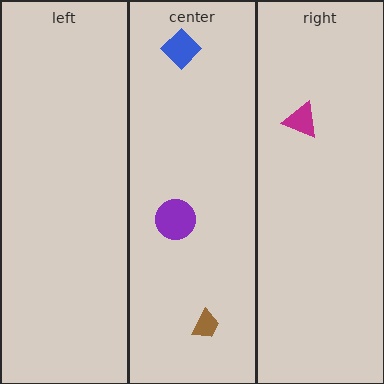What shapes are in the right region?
The magenta triangle.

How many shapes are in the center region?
3.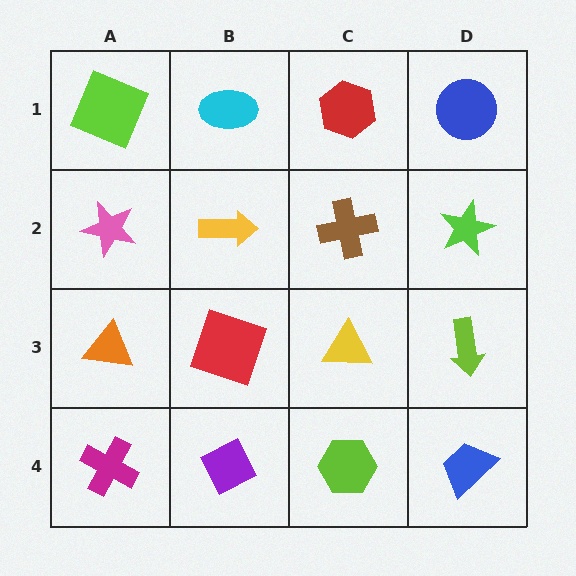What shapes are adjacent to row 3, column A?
A pink star (row 2, column A), a magenta cross (row 4, column A), a red square (row 3, column B).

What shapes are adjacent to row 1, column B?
A yellow arrow (row 2, column B), a lime square (row 1, column A), a red hexagon (row 1, column C).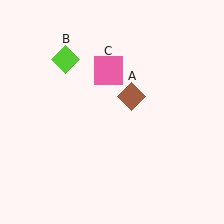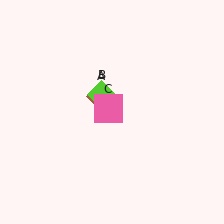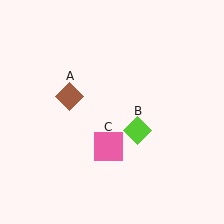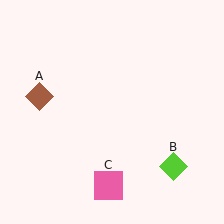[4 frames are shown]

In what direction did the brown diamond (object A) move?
The brown diamond (object A) moved left.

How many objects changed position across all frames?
3 objects changed position: brown diamond (object A), lime diamond (object B), pink square (object C).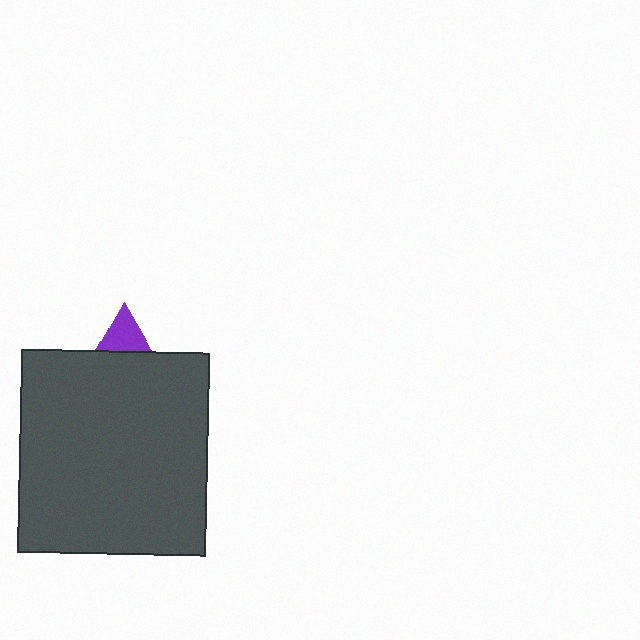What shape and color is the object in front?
The object in front is a dark gray rectangle.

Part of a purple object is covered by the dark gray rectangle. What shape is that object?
It is a triangle.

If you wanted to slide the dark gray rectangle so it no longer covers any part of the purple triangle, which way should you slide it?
Slide it down — that is the most direct way to separate the two shapes.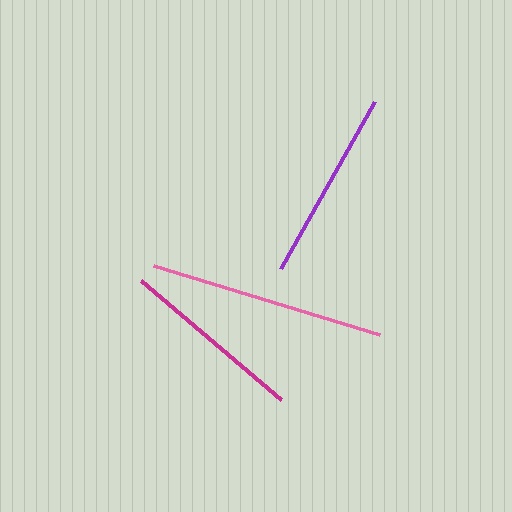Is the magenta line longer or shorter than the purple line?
The purple line is longer than the magenta line.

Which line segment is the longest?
The pink line is the longest at approximately 237 pixels.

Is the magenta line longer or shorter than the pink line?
The pink line is longer than the magenta line.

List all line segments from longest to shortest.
From longest to shortest: pink, purple, magenta.